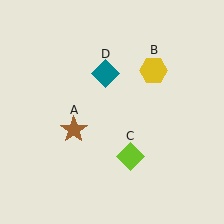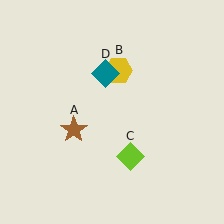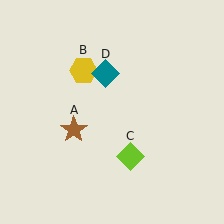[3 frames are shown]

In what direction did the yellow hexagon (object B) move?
The yellow hexagon (object B) moved left.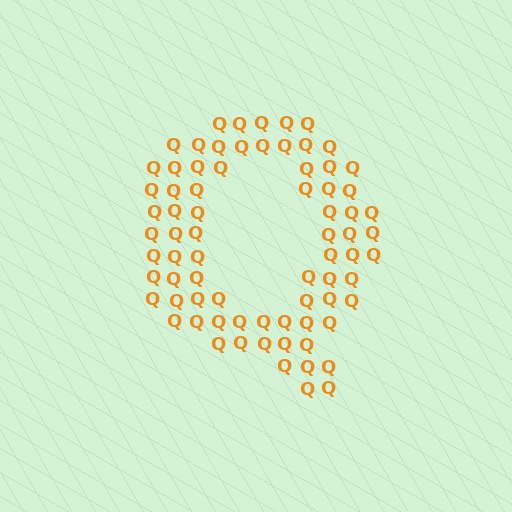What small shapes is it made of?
It is made of small letter Q's.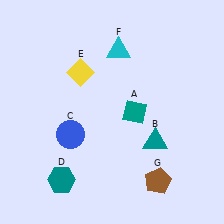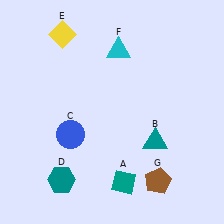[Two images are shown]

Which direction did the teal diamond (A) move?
The teal diamond (A) moved down.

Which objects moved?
The objects that moved are: the teal diamond (A), the yellow diamond (E).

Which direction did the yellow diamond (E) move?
The yellow diamond (E) moved up.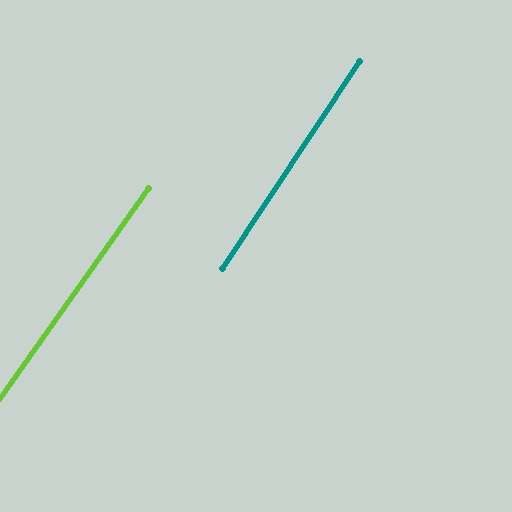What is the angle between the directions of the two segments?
Approximately 2 degrees.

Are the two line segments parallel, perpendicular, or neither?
Parallel — their directions differ by only 1.9°.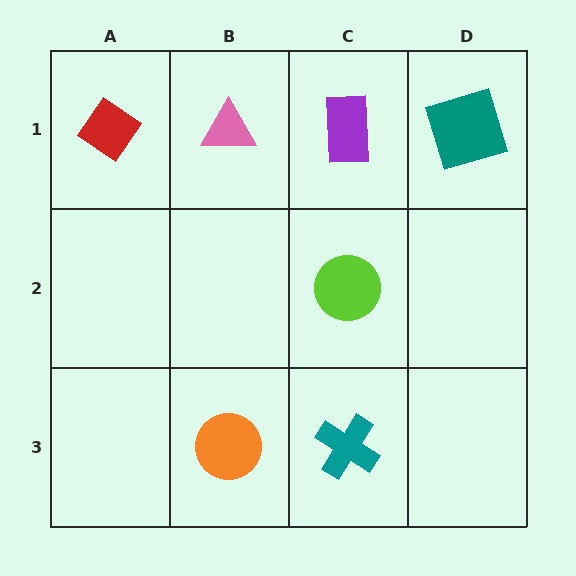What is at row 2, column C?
A lime circle.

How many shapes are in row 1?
4 shapes.